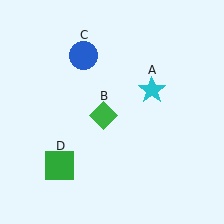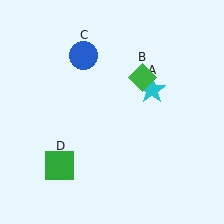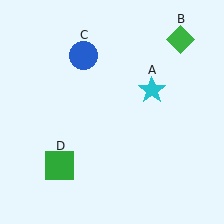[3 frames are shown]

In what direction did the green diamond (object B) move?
The green diamond (object B) moved up and to the right.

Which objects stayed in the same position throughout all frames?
Cyan star (object A) and blue circle (object C) and green square (object D) remained stationary.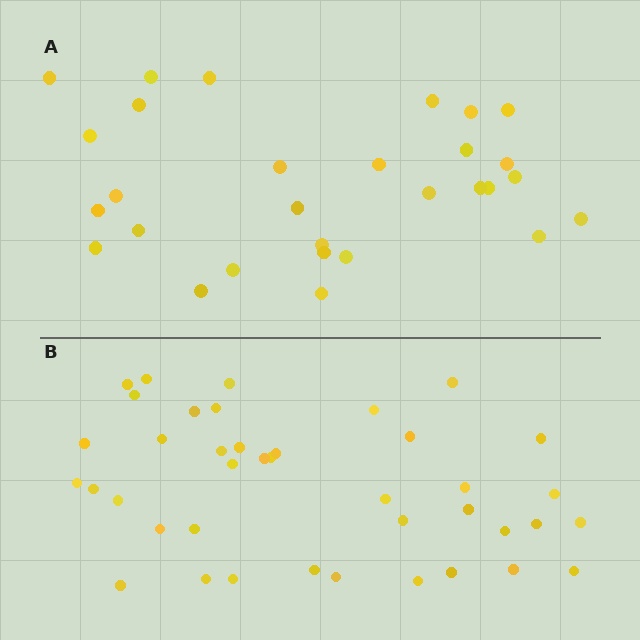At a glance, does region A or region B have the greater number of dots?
Region B (the bottom region) has more dots.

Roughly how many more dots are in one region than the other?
Region B has roughly 12 or so more dots than region A.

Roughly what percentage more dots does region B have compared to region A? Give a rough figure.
About 40% more.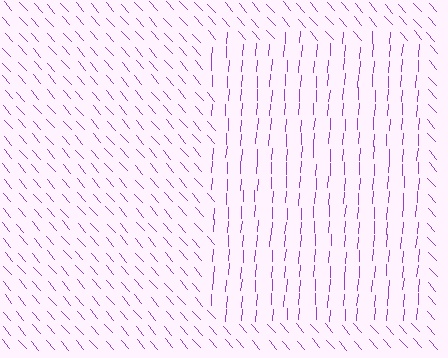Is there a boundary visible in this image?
Yes, there is a texture boundary formed by a change in line orientation.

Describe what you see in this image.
The image is filled with small purple line segments. A rectangle region in the image has lines oriented differently from the surrounding lines, creating a visible texture boundary.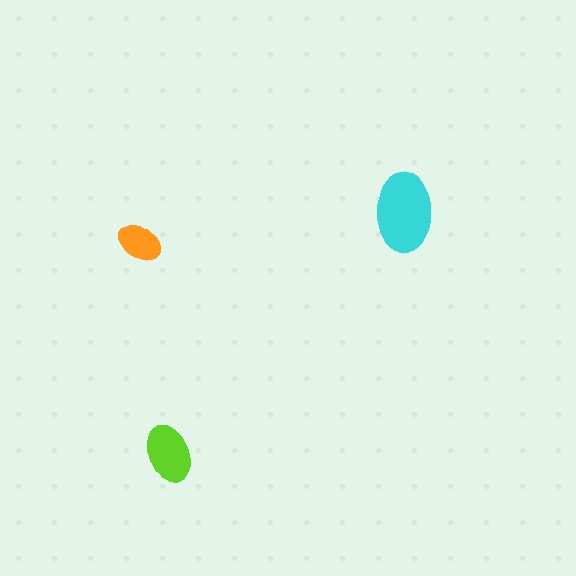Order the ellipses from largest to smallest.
the cyan one, the lime one, the orange one.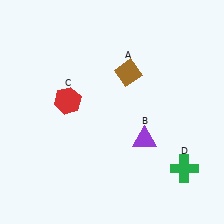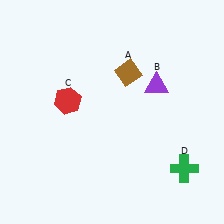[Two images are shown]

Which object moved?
The purple triangle (B) moved up.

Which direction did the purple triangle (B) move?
The purple triangle (B) moved up.